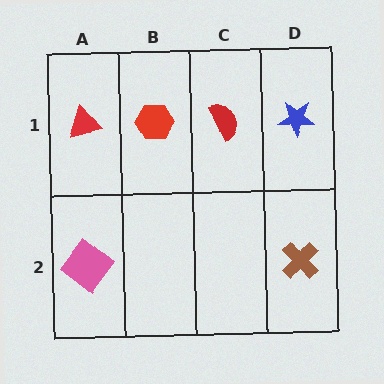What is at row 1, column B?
A red hexagon.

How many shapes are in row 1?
4 shapes.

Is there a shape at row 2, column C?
No, that cell is empty.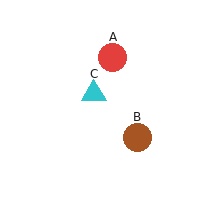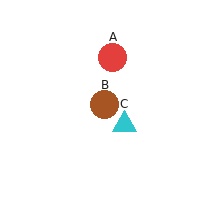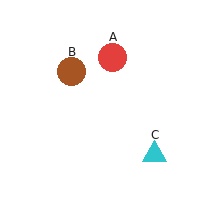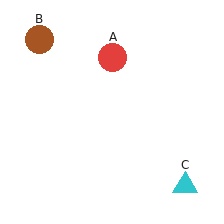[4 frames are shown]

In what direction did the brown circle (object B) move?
The brown circle (object B) moved up and to the left.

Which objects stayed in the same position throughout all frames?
Red circle (object A) remained stationary.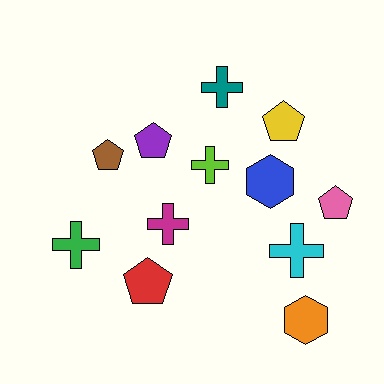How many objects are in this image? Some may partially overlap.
There are 12 objects.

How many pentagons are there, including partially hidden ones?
There are 5 pentagons.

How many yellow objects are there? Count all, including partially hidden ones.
There is 1 yellow object.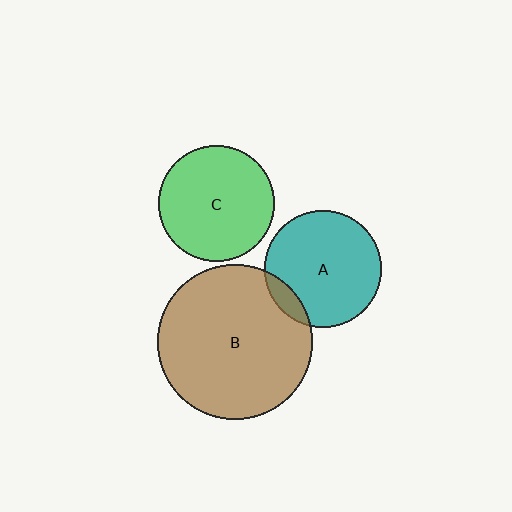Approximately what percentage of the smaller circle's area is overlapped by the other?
Approximately 10%.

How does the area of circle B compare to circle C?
Approximately 1.8 times.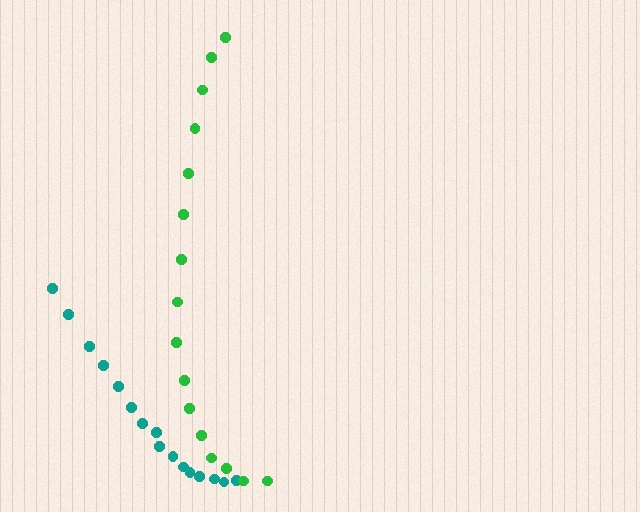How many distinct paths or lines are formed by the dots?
There are 2 distinct paths.